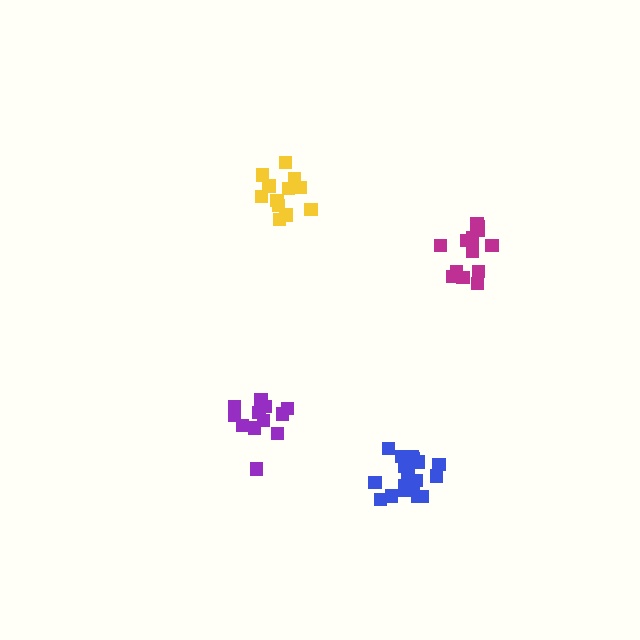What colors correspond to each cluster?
The clusters are colored: purple, magenta, yellow, blue.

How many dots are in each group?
Group 1: 13 dots, Group 2: 14 dots, Group 3: 12 dots, Group 4: 18 dots (57 total).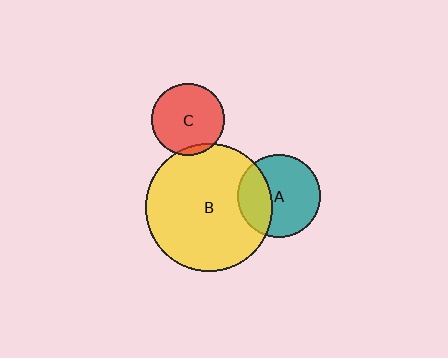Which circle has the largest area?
Circle B (yellow).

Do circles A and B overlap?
Yes.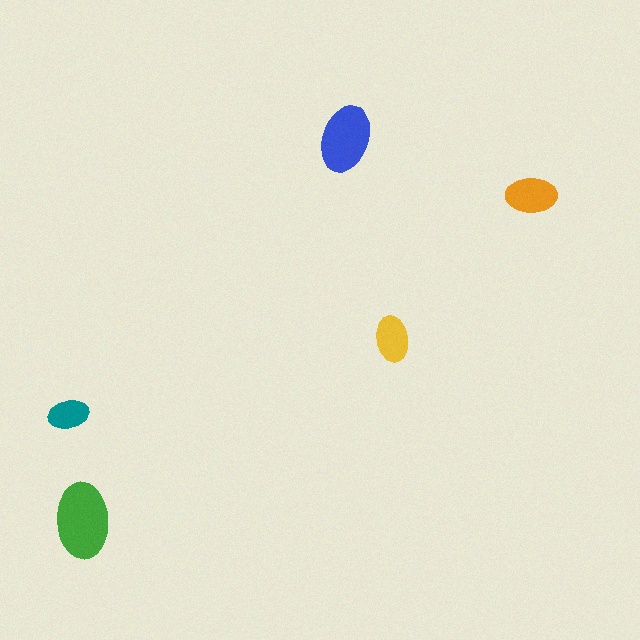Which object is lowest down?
The green ellipse is bottommost.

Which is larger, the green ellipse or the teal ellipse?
The green one.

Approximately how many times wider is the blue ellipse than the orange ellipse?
About 1.5 times wider.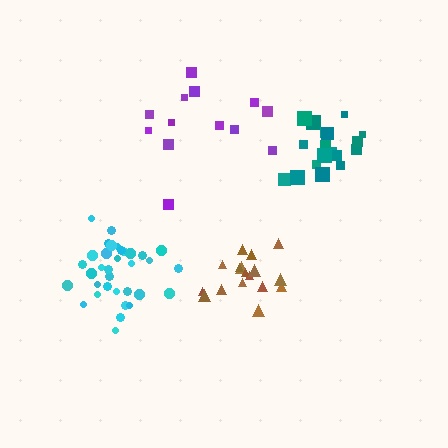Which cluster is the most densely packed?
Cyan.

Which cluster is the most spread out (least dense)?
Purple.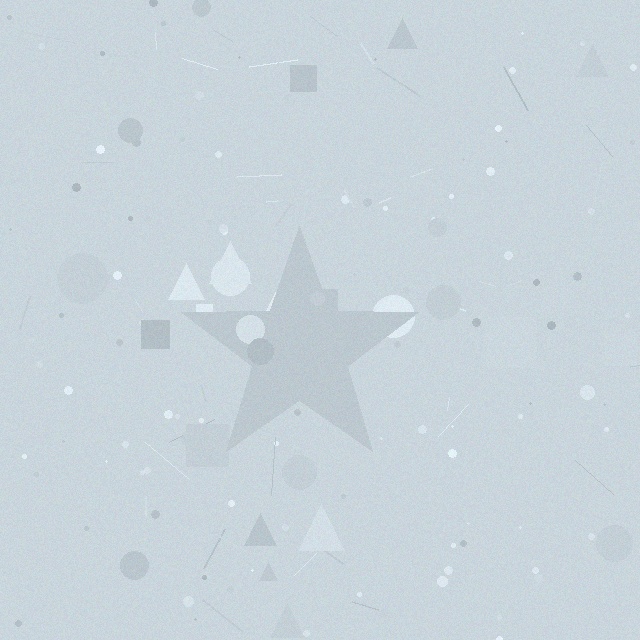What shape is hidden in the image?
A star is hidden in the image.